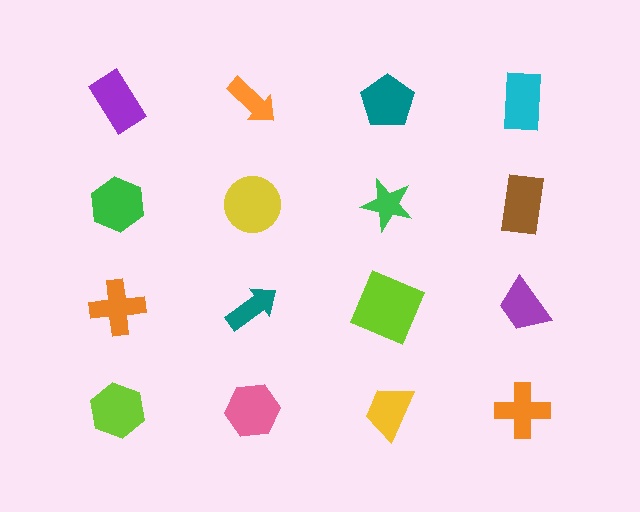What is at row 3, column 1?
An orange cross.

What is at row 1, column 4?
A cyan rectangle.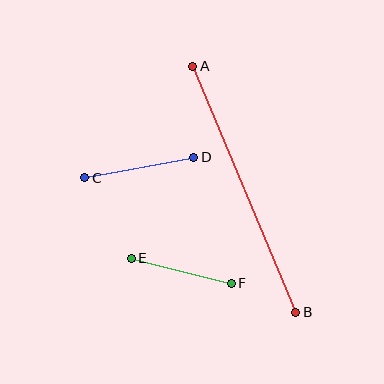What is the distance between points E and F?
The distance is approximately 103 pixels.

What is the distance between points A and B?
The distance is approximately 267 pixels.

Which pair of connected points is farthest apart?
Points A and B are farthest apart.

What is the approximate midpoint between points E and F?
The midpoint is at approximately (181, 271) pixels.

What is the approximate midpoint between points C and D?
The midpoint is at approximately (139, 168) pixels.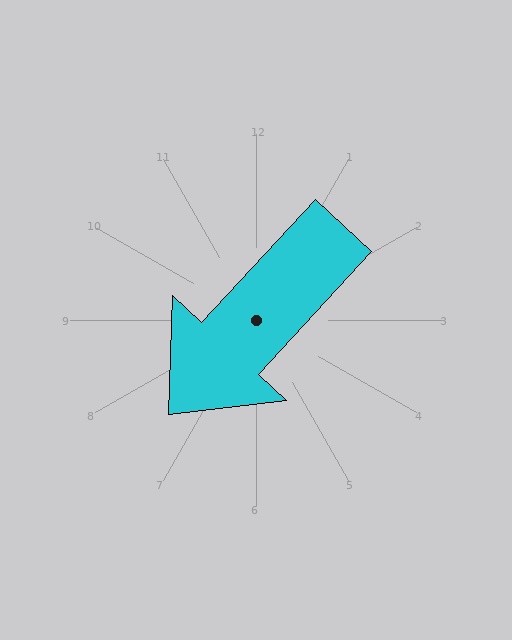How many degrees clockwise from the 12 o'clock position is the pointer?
Approximately 223 degrees.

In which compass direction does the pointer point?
Southwest.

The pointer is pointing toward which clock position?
Roughly 7 o'clock.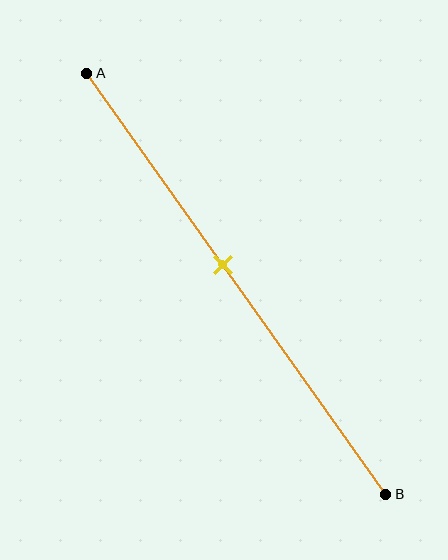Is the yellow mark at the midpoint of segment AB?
No, the mark is at about 45% from A, not at the 50% midpoint.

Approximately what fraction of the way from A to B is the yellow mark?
The yellow mark is approximately 45% of the way from A to B.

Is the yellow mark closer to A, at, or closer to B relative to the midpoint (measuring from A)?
The yellow mark is closer to point A than the midpoint of segment AB.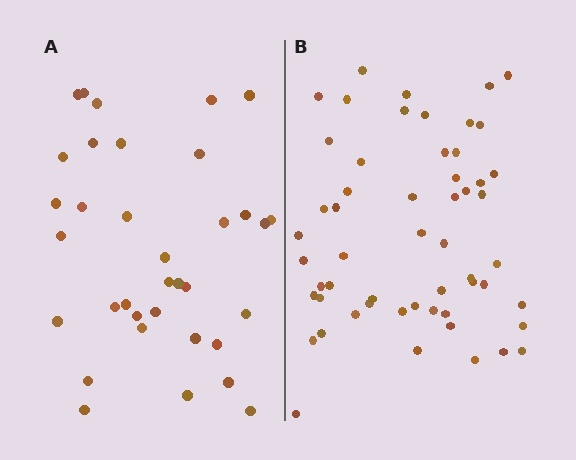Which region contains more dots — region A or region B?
Region B (the right region) has more dots.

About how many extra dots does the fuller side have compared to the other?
Region B has approximately 20 more dots than region A.